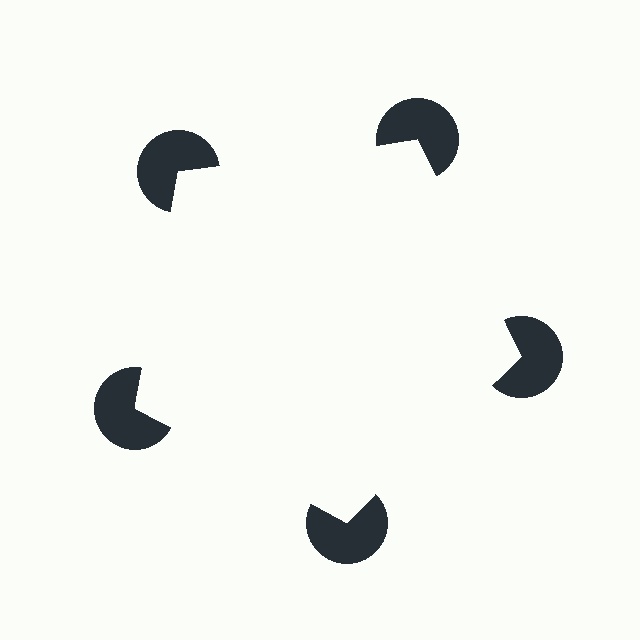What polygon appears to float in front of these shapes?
An illusory pentagon — its edges are inferred from the aligned wedge cuts in the pac-man discs, not physically drawn.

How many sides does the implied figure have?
5 sides.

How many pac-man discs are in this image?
There are 5 — one at each vertex of the illusory pentagon.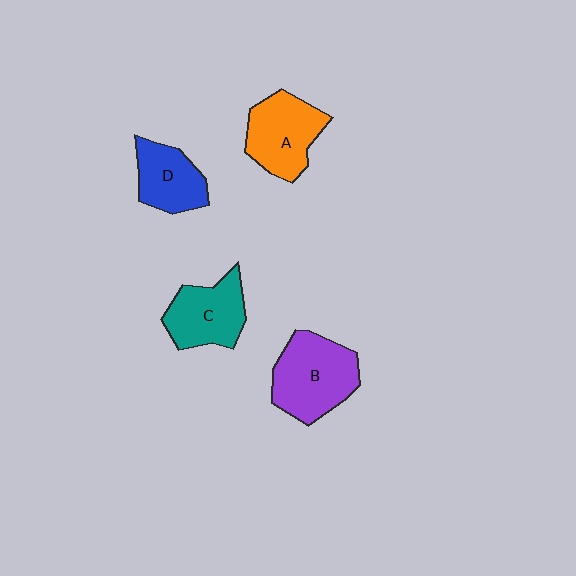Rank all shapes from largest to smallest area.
From largest to smallest: B (purple), A (orange), C (teal), D (blue).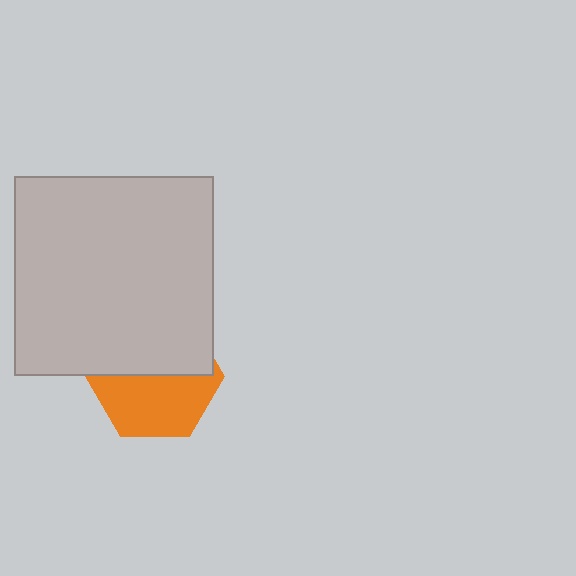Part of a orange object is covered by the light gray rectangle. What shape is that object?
It is a hexagon.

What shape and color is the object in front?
The object in front is a light gray rectangle.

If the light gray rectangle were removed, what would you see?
You would see the complete orange hexagon.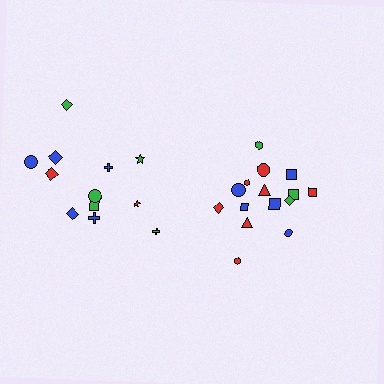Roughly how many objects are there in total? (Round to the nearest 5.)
Roughly 25 objects in total.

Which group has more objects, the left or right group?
The right group.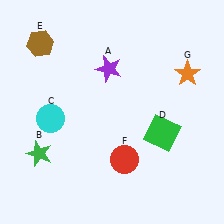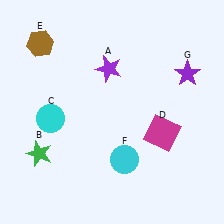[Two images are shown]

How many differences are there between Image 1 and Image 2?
There are 3 differences between the two images.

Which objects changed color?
D changed from green to magenta. F changed from red to cyan. G changed from orange to purple.